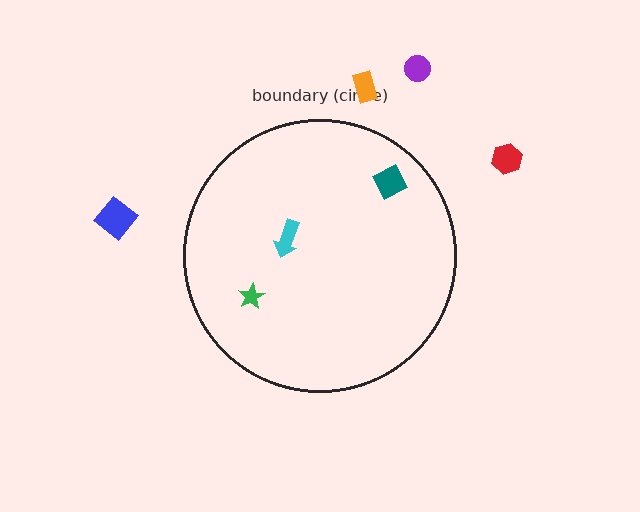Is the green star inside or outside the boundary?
Inside.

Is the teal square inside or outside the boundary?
Inside.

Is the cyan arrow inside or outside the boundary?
Inside.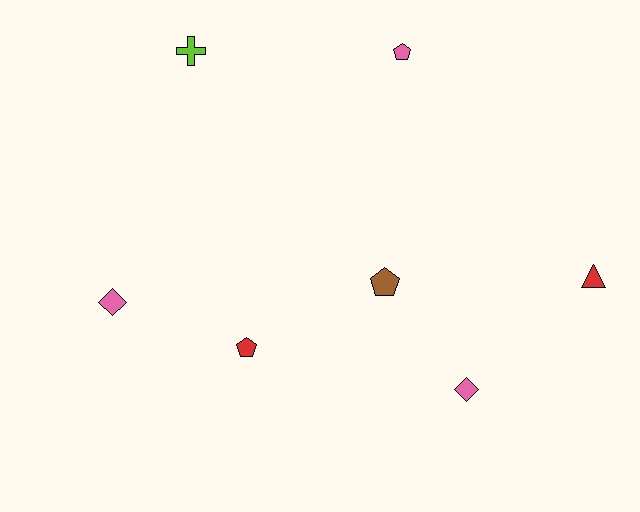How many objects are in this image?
There are 7 objects.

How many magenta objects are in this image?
There are no magenta objects.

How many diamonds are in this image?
There are 2 diamonds.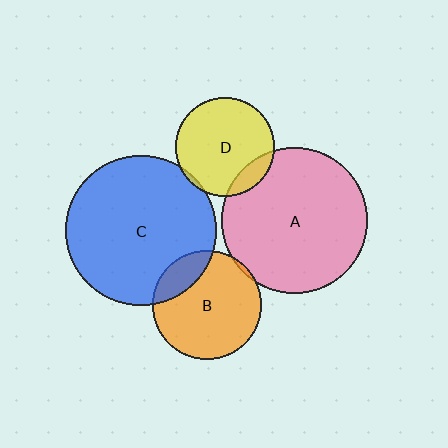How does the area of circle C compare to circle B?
Approximately 1.9 times.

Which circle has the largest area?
Circle C (blue).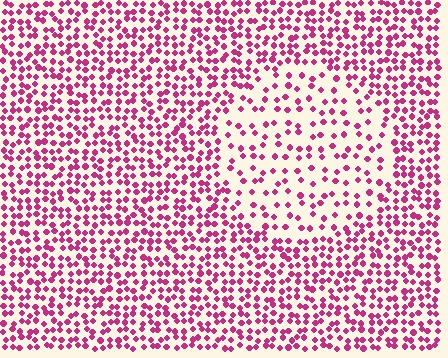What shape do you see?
I see a circle.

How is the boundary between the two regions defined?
The boundary is defined by a change in element density (approximately 2.1x ratio). All elements are the same color, size, and shape.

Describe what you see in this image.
The image contains small magenta elements arranged at two different densities. A circle-shaped region is visible where the elements are less densely packed than the surrounding area.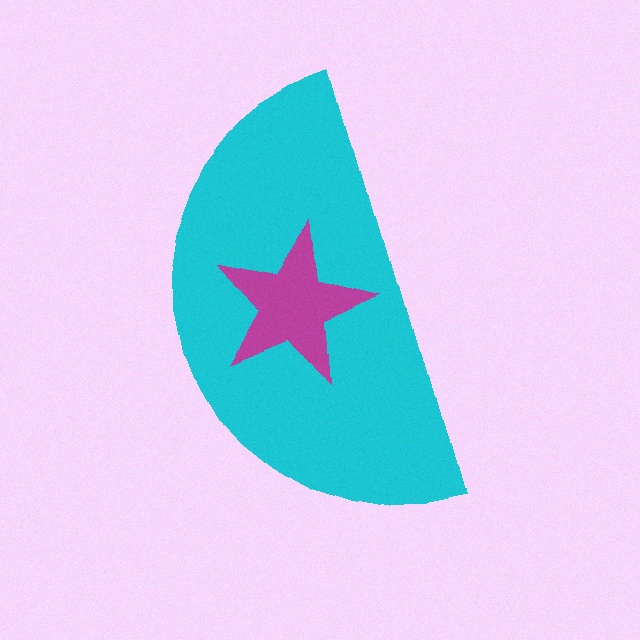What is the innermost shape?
The magenta star.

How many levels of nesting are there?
2.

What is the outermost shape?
The cyan semicircle.